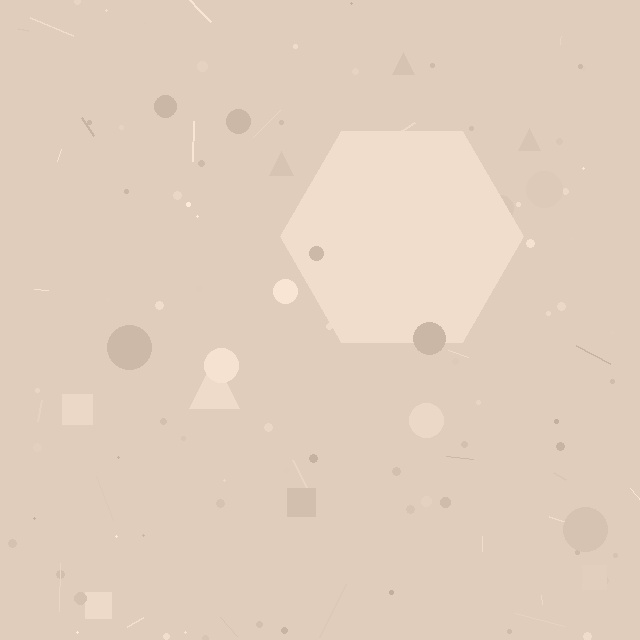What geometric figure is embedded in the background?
A hexagon is embedded in the background.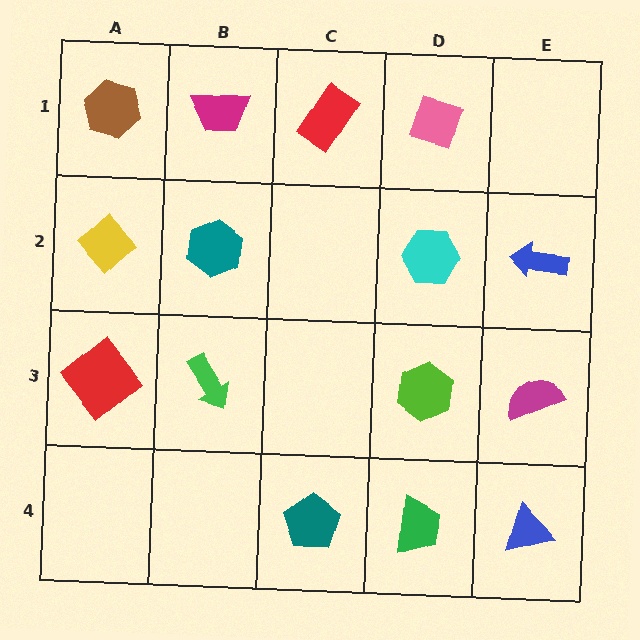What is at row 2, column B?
A teal hexagon.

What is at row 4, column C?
A teal pentagon.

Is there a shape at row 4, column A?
No, that cell is empty.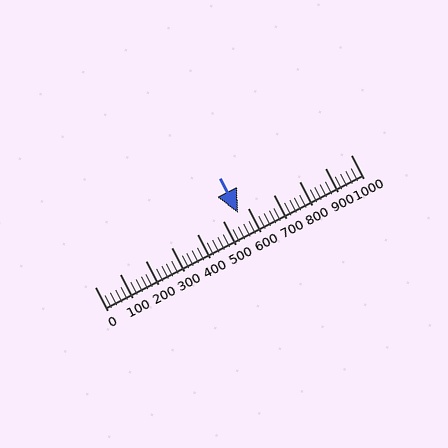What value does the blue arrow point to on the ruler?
The blue arrow points to approximately 560.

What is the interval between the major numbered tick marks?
The major tick marks are spaced 100 units apart.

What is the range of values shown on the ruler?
The ruler shows values from 0 to 1000.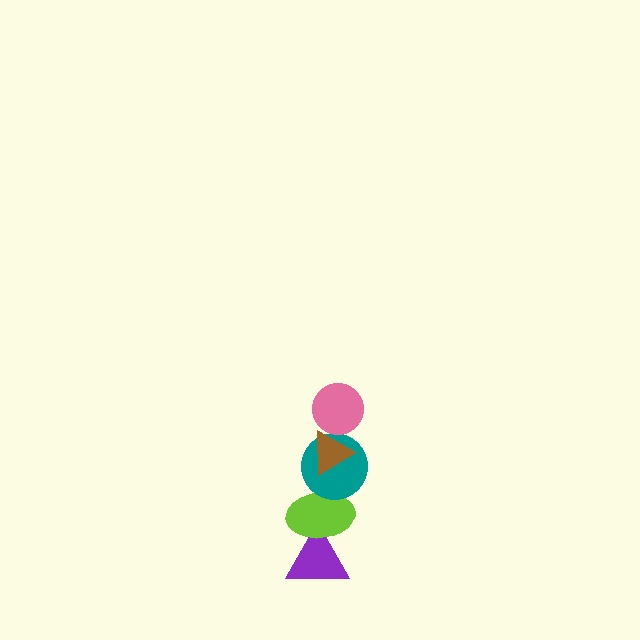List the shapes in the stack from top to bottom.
From top to bottom: the pink circle, the brown triangle, the teal circle, the lime ellipse, the purple triangle.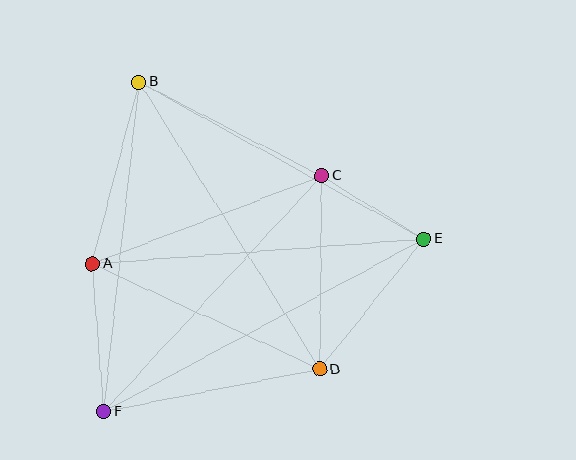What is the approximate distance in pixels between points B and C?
The distance between B and C is approximately 205 pixels.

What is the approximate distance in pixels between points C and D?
The distance between C and D is approximately 193 pixels.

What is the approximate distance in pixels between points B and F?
The distance between B and F is approximately 332 pixels.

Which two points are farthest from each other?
Points E and F are farthest from each other.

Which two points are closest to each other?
Points C and E are closest to each other.